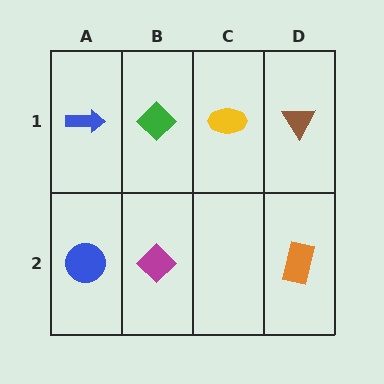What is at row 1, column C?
A yellow ellipse.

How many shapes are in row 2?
3 shapes.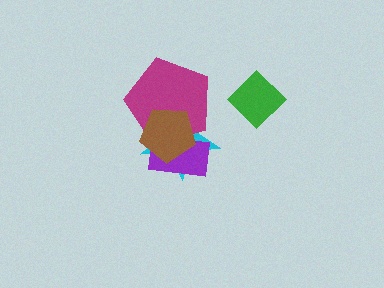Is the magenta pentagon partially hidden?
Yes, it is partially covered by another shape.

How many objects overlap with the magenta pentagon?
3 objects overlap with the magenta pentagon.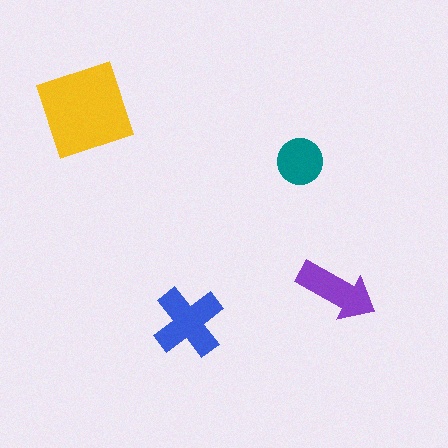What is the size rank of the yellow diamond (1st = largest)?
1st.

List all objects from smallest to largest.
The teal circle, the purple arrow, the blue cross, the yellow diamond.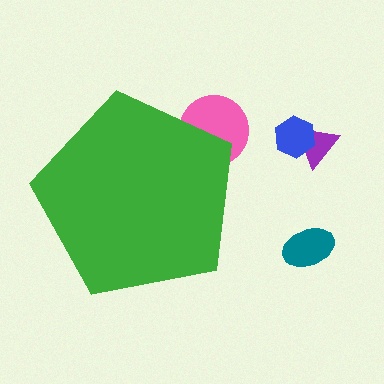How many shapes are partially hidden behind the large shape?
1 shape is partially hidden.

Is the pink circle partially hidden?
Yes, the pink circle is partially hidden behind the green pentagon.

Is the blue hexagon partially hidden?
No, the blue hexagon is fully visible.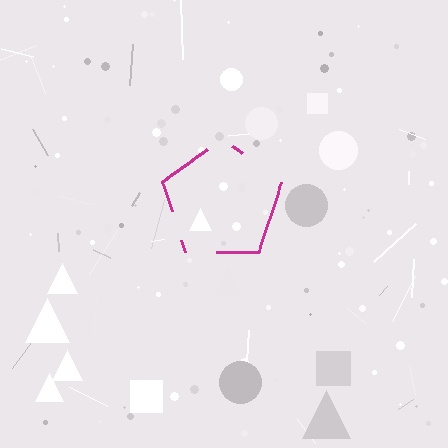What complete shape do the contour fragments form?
The contour fragments form a pentagon.